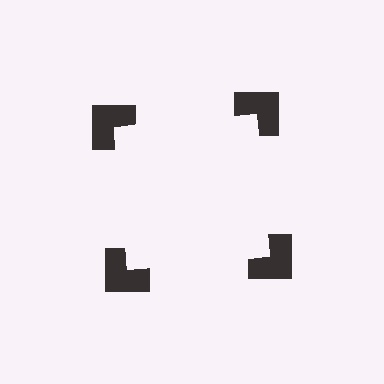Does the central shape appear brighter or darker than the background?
It typically appears slightly brighter than the background, even though no actual brightness change is drawn.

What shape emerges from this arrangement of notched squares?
An illusory square — its edges are inferred from the aligned wedge cuts in the notched squares, not physically drawn.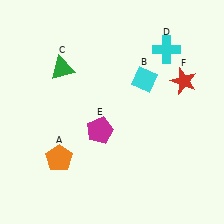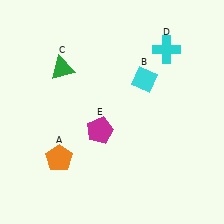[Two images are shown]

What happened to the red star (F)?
The red star (F) was removed in Image 2. It was in the top-right area of Image 1.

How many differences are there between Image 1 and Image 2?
There is 1 difference between the two images.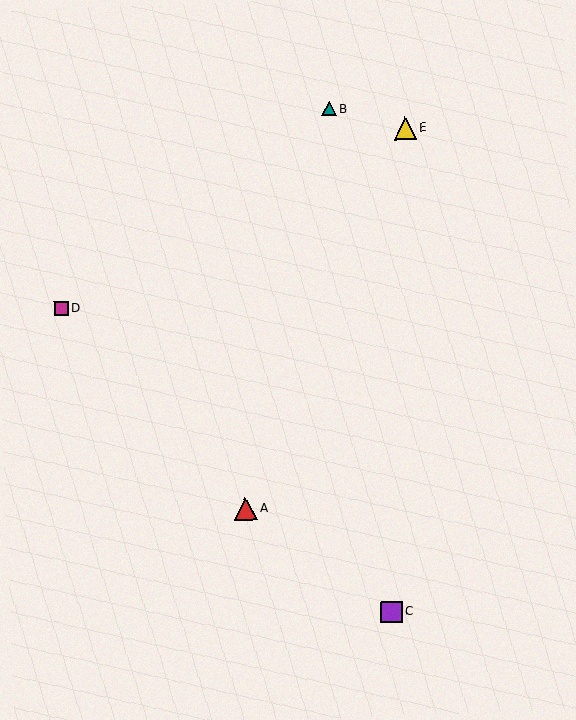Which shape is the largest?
The red triangle (labeled A) is the largest.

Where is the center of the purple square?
The center of the purple square is at (392, 612).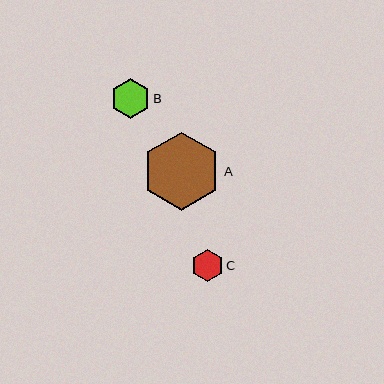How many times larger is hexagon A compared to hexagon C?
Hexagon A is approximately 2.5 times the size of hexagon C.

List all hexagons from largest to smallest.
From largest to smallest: A, B, C.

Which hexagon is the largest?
Hexagon A is the largest with a size of approximately 78 pixels.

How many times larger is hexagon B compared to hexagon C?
Hexagon B is approximately 1.3 times the size of hexagon C.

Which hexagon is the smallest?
Hexagon C is the smallest with a size of approximately 32 pixels.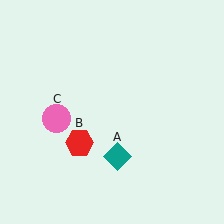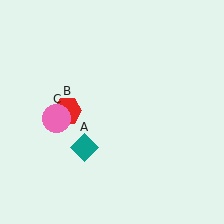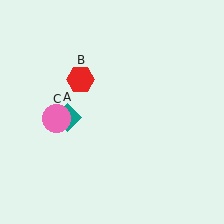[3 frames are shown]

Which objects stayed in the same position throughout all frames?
Pink circle (object C) remained stationary.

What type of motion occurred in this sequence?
The teal diamond (object A), red hexagon (object B) rotated clockwise around the center of the scene.